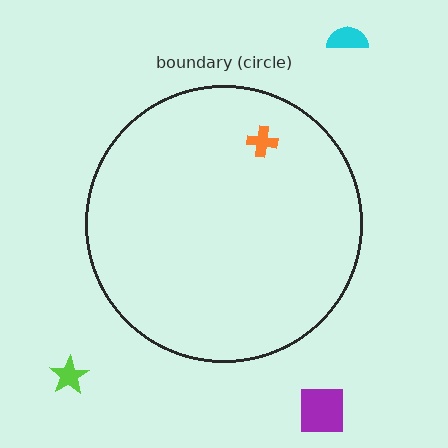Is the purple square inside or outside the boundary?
Outside.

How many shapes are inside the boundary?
1 inside, 3 outside.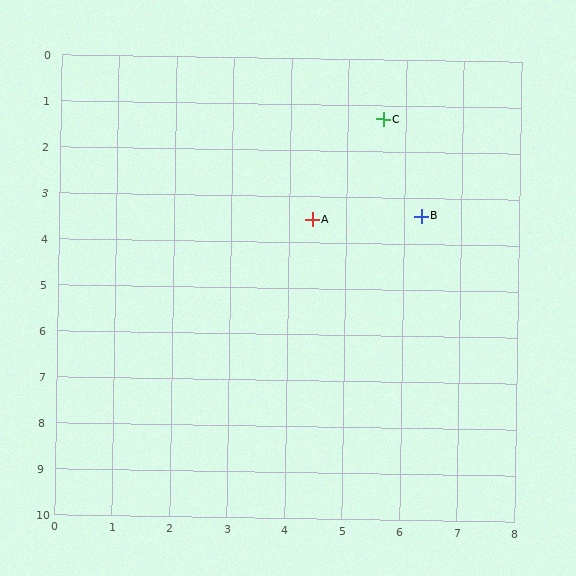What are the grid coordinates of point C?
Point C is at approximately (5.6, 1.3).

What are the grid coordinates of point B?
Point B is at approximately (6.3, 3.4).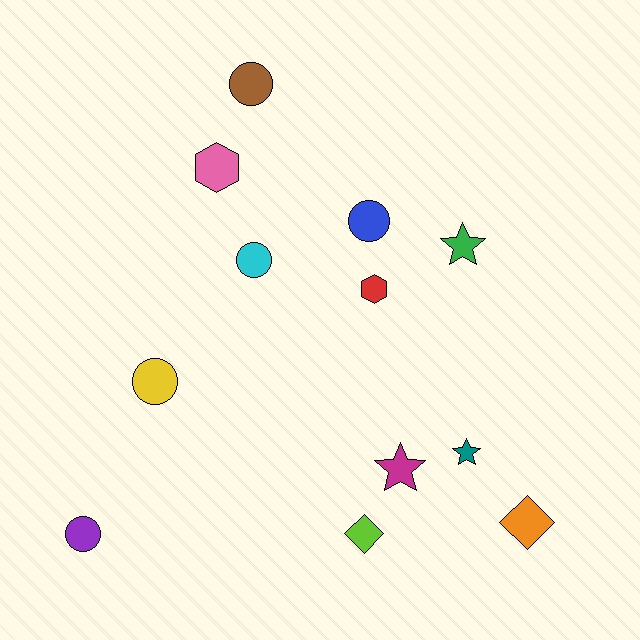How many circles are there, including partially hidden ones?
There are 5 circles.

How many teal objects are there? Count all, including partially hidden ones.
There is 1 teal object.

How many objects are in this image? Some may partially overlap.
There are 12 objects.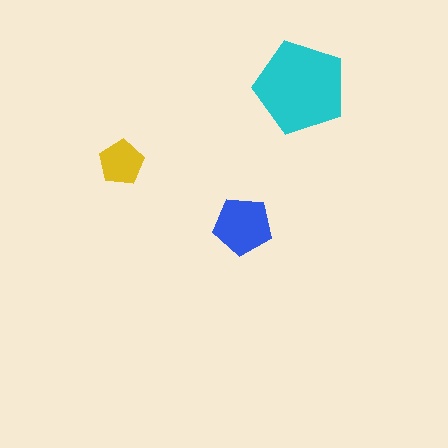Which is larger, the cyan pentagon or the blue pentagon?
The cyan one.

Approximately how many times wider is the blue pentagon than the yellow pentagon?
About 1.5 times wider.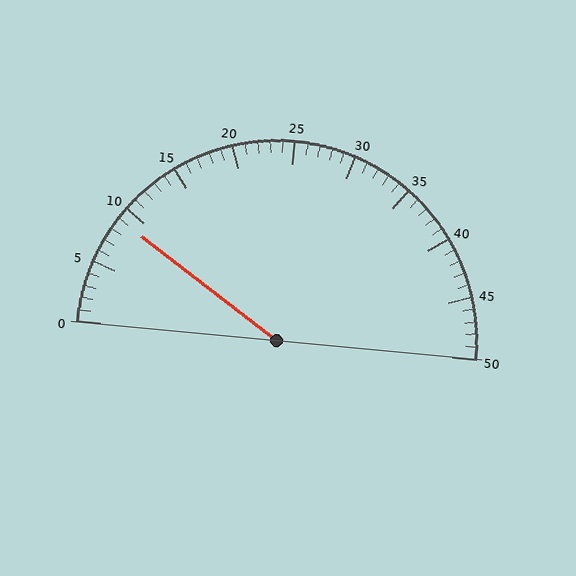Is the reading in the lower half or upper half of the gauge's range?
The reading is in the lower half of the range (0 to 50).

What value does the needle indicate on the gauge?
The needle indicates approximately 9.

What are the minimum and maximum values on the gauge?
The gauge ranges from 0 to 50.